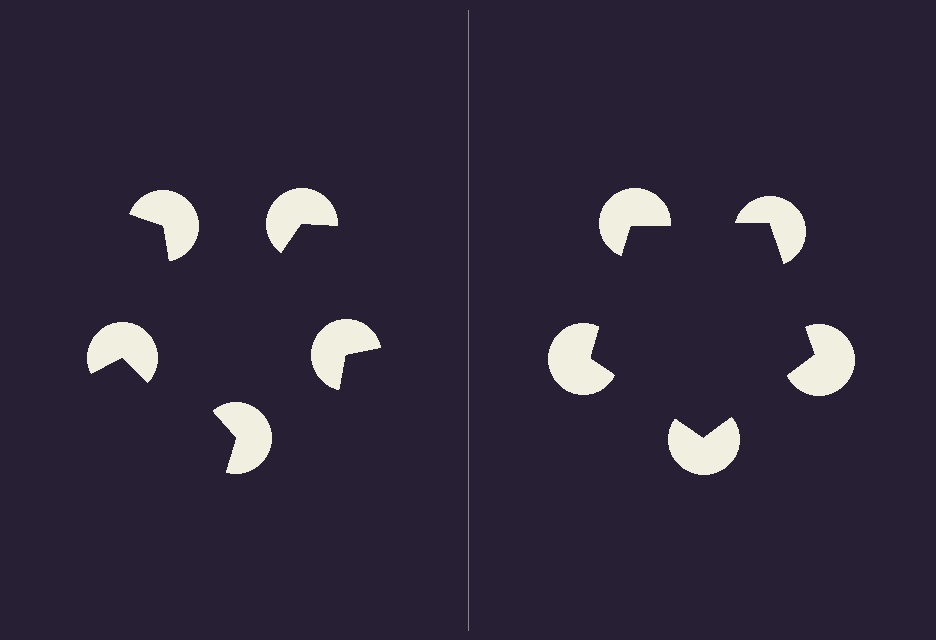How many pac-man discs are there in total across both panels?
10 — 5 on each side.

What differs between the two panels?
The pac-man discs are positioned identically on both sides; only the wedge orientations differ. On the right they align to a pentagon; on the left they are misaligned.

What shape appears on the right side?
An illusory pentagon.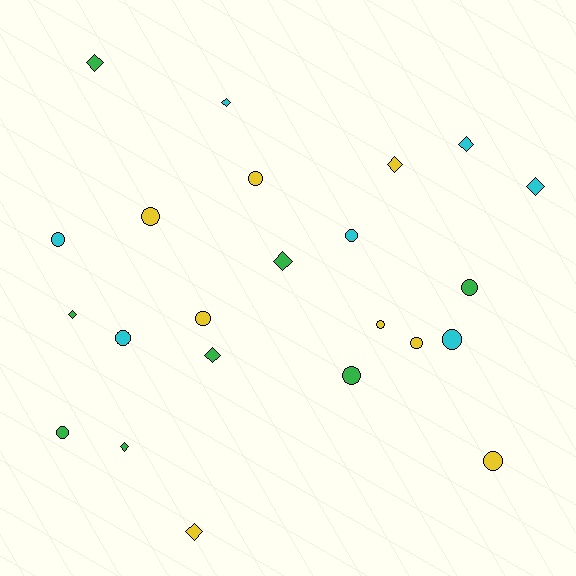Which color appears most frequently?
Yellow, with 8 objects.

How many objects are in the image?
There are 23 objects.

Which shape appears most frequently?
Circle, with 13 objects.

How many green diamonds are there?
There are 5 green diamonds.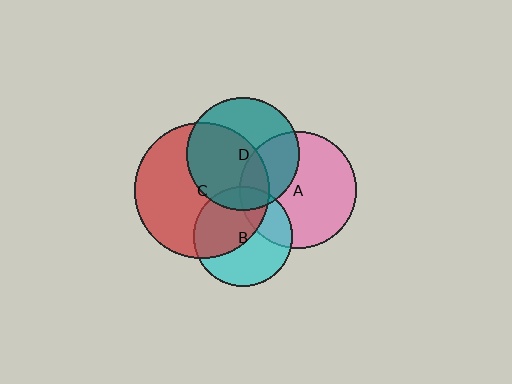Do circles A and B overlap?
Yes.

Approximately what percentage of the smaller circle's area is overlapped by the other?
Approximately 25%.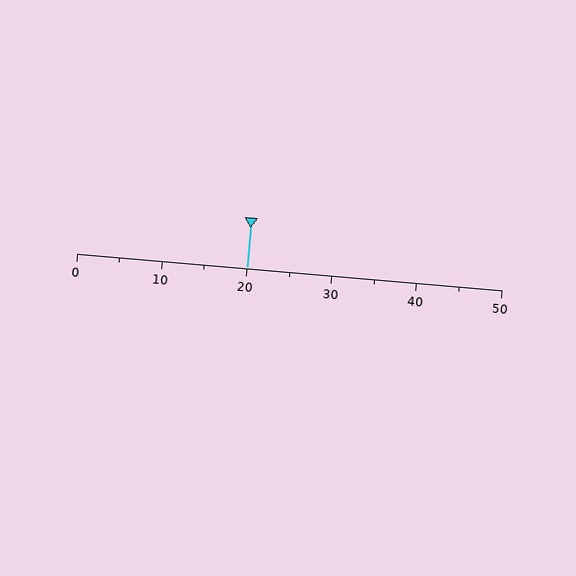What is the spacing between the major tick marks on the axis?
The major ticks are spaced 10 apart.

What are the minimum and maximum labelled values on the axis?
The axis runs from 0 to 50.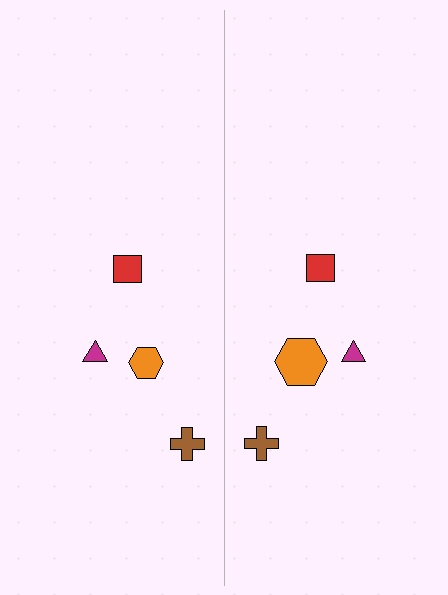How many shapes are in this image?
There are 8 shapes in this image.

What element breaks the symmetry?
The orange hexagon on the right side has a different size than its mirror counterpart.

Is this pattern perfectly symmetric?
No, the pattern is not perfectly symmetric. The orange hexagon on the right side has a different size than its mirror counterpart.